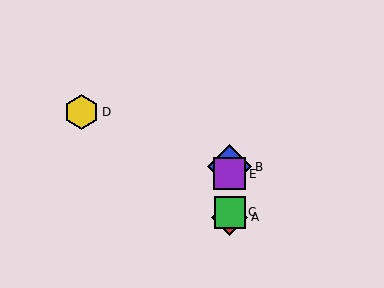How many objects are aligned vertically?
4 objects (A, B, C, E) are aligned vertically.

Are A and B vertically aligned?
Yes, both are at x≈230.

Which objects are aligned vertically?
Objects A, B, C, E are aligned vertically.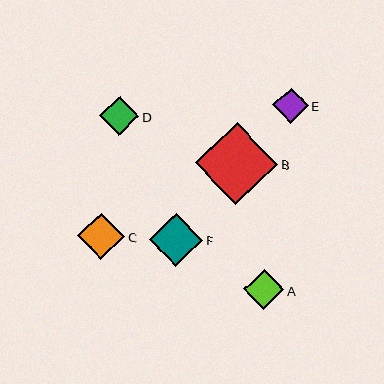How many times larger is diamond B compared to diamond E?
Diamond B is approximately 2.3 times the size of diamond E.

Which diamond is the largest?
Diamond B is the largest with a size of approximately 82 pixels.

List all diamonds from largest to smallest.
From largest to smallest: B, F, C, A, D, E.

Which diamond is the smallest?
Diamond E is the smallest with a size of approximately 36 pixels.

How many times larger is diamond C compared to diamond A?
Diamond C is approximately 1.2 times the size of diamond A.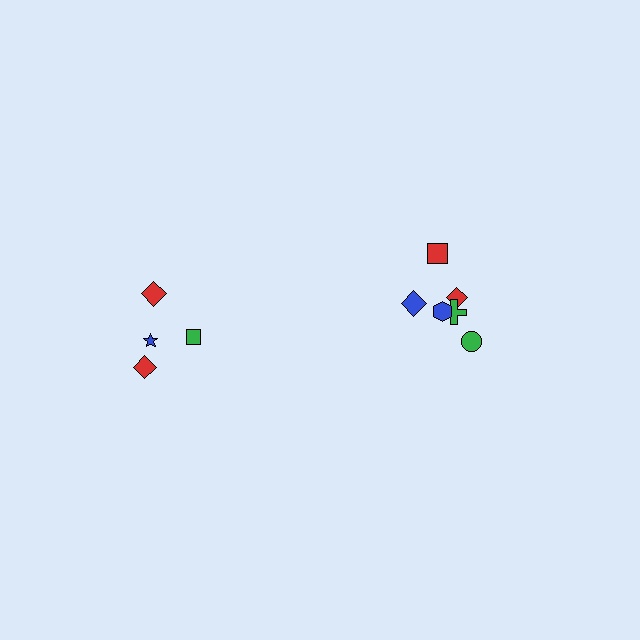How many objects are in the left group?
There are 4 objects.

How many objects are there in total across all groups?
There are 10 objects.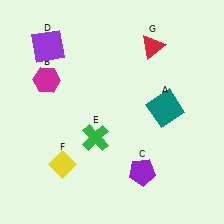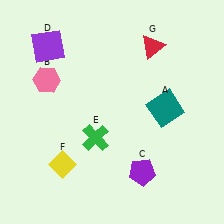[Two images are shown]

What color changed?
The hexagon (B) changed from magenta in Image 1 to pink in Image 2.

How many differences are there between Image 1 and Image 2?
There is 1 difference between the two images.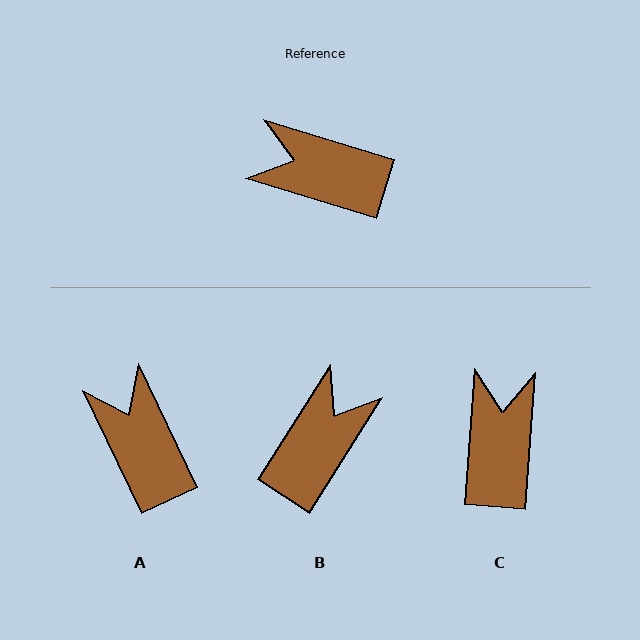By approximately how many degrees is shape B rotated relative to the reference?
Approximately 106 degrees clockwise.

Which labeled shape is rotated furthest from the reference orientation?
B, about 106 degrees away.